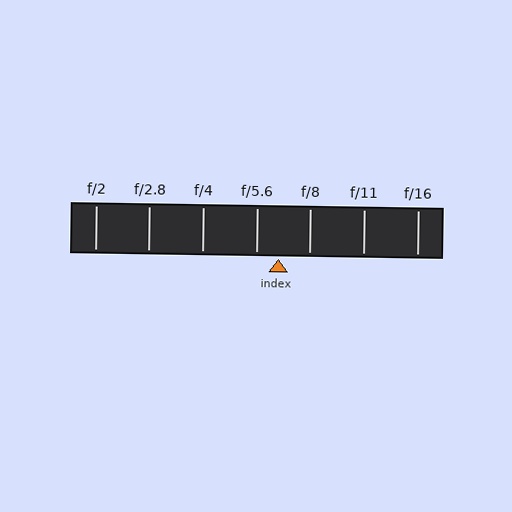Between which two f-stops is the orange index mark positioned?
The index mark is between f/5.6 and f/8.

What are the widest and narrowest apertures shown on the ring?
The widest aperture shown is f/2 and the narrowest is f/16.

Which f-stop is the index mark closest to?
The index mark is closest to f/5.6.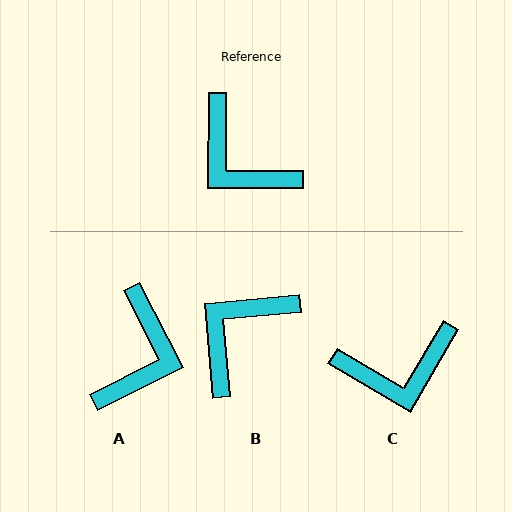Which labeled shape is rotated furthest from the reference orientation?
A, about 117 degrees away.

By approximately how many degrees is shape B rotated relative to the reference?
Approximately 85 degrees clockwise.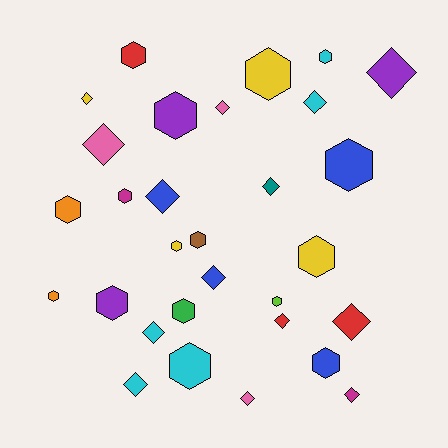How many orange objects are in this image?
There are 2 orange objects.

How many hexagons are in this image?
There are 16 hexagons.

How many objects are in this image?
There are 30 objects.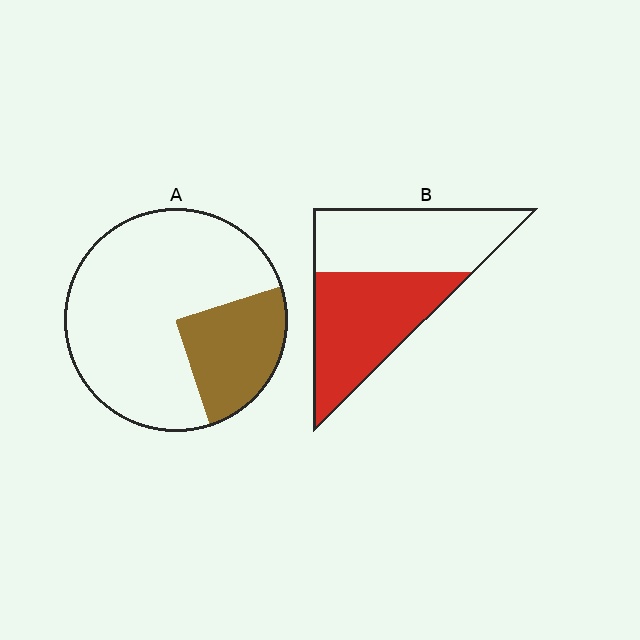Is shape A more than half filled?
No.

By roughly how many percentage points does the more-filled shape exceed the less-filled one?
By roughly 25 percentage points (B over A).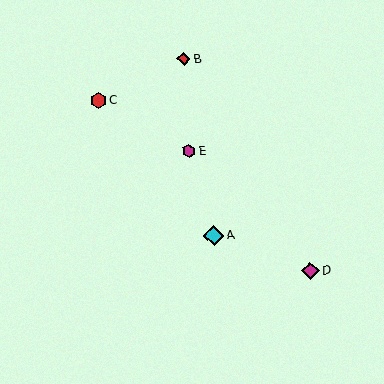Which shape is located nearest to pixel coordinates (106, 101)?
The red hexagon (labeled C) at (98, 100) is nearest to that location.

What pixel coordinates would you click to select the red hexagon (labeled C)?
Click at (98, 100) to select the red hexagon C.